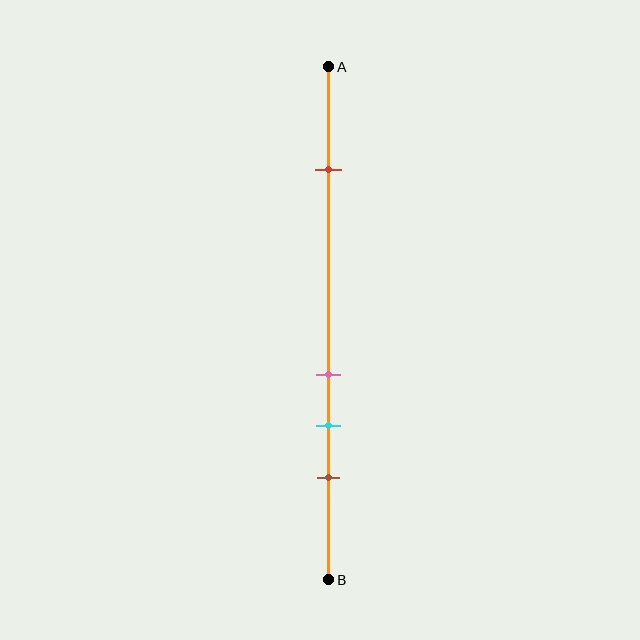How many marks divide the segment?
There are 4 marks dividing the segment.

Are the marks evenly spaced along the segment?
No, the marks are not evenly spaced.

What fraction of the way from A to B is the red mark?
The red mark is approximately 20% (0.2) of the way from A to B.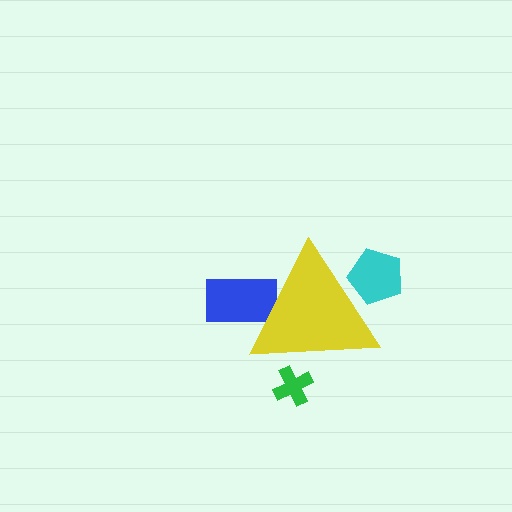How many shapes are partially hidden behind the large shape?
3 shapes are partially hidden.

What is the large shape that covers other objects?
A yellow triangle.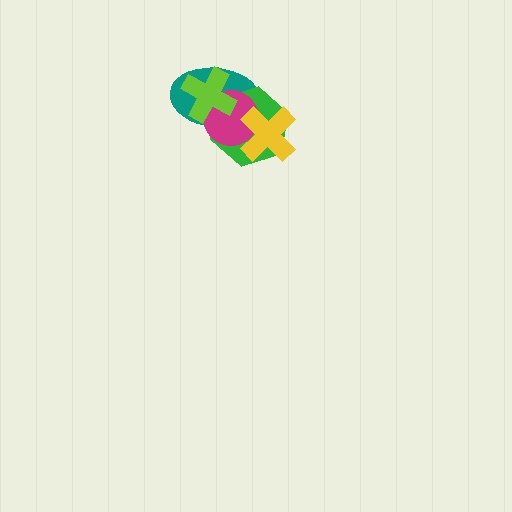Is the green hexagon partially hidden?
Yes, it is partially covered by another shape.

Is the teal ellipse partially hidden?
Yes, it is partially covered by another shape.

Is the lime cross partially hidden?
No, no other shape covers it.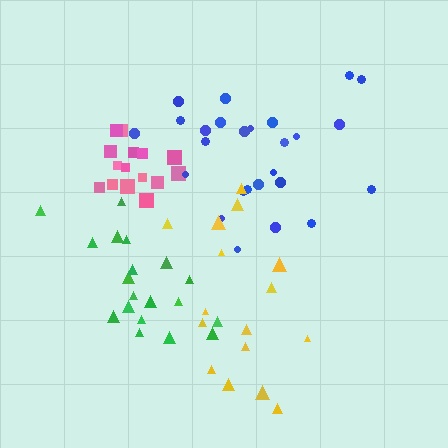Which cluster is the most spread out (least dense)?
Yellow.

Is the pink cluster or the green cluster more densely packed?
Pink.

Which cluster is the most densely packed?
Pink.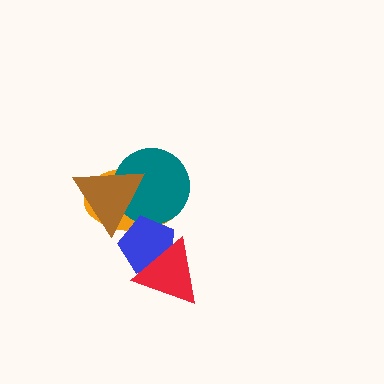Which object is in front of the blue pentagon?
The red triangle is in front of the blue pentagon.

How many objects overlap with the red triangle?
1 object overlaps with the red triangle.